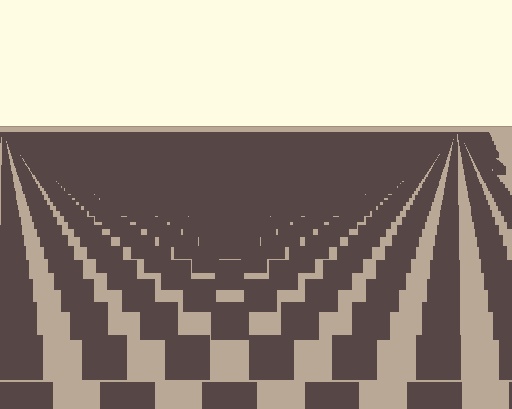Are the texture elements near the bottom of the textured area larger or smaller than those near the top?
Larger. Near the bottom, elements are closer to the viewer and appear at a bigger on-screen size.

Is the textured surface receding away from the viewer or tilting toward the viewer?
The surface is receding away from the viewer. Texture elements get smaller and denser toward the top.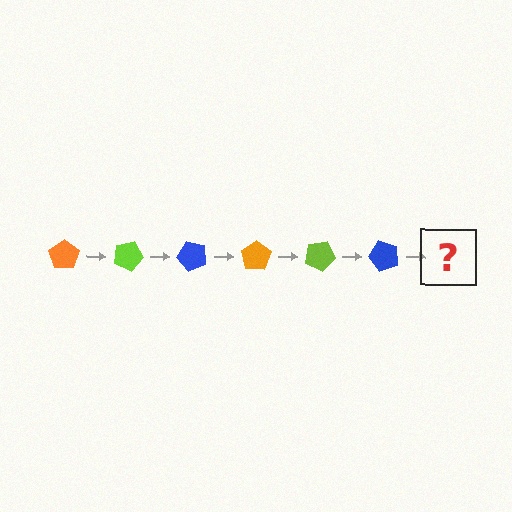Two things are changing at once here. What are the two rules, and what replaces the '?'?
The two rules are that it rotates 25 degrees each step and the color cycles through orange, lime, and blue. The '?' should be an orange pentagon, rotated 150 degrees from the start.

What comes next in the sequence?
The next element should be an orange pentagon, rotated 150 degrees from the start.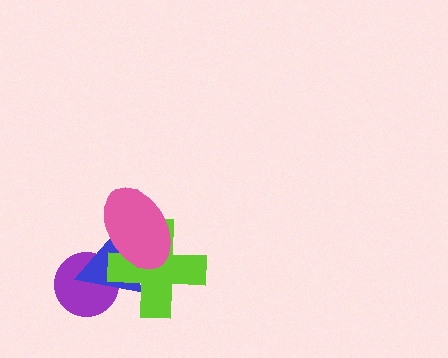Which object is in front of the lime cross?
The pink ellipse is in front of the lime cross.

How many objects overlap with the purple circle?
2 objects overlap with the purple circle.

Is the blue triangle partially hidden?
Yes, it is partially covered by another shape.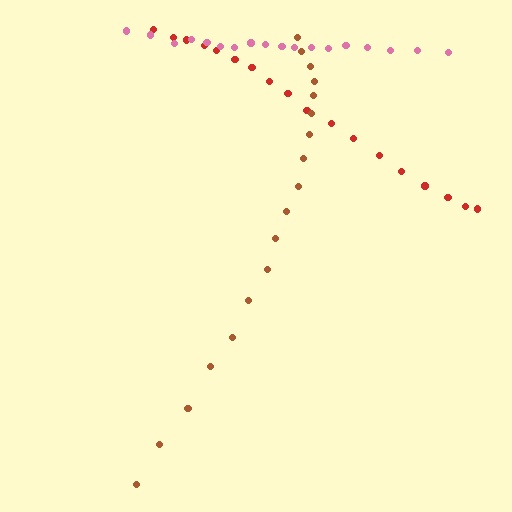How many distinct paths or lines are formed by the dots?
There are 3 distinct paths.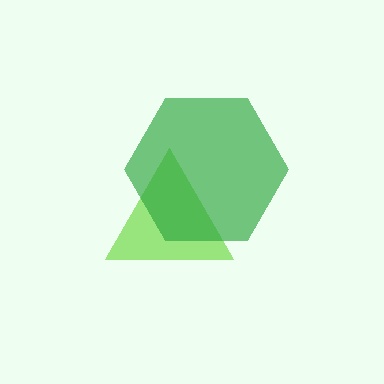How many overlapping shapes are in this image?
There are 2 overlapping shapes in the image.